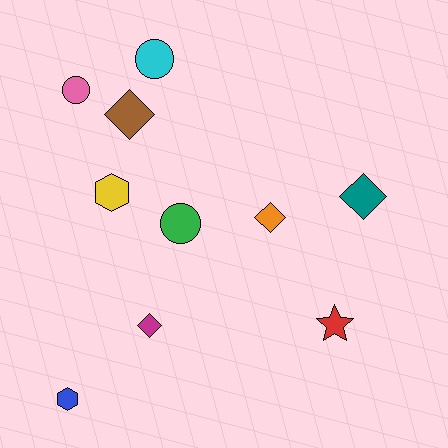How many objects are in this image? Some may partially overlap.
There are 10 objects.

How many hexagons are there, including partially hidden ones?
There are 2 hexagons.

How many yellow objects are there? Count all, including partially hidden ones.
There is 1 yellow object.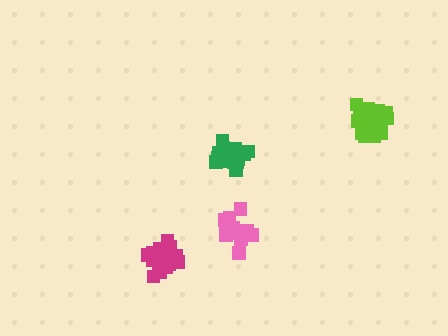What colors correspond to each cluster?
The clusters are colored: lime, green, magenta, pink.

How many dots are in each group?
Group 1: 21 dots, Group 2: 18 dots, Group 3: 21 dots, Group 4: 15 dots (75 total).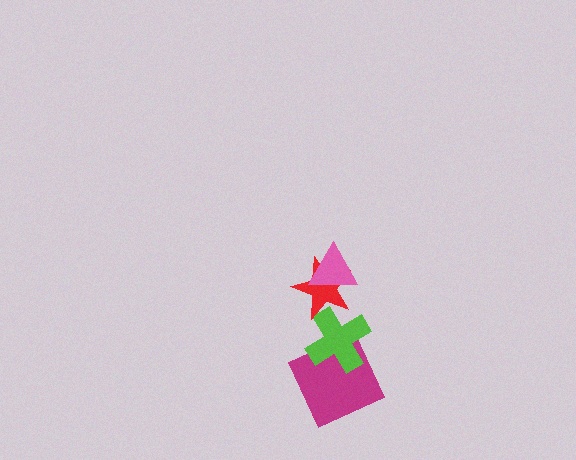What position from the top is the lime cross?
The lime cross is 3rd from the top.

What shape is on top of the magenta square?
The lime cross is on top of the magenta square.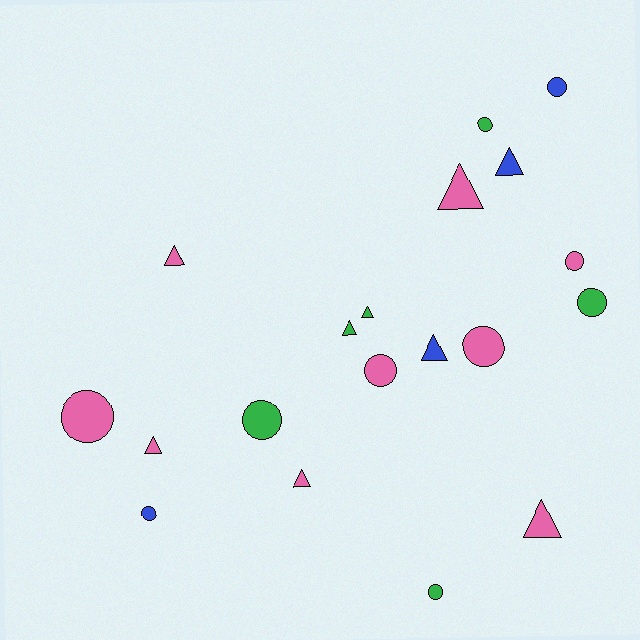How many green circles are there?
There are 4 green circles.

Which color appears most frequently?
Pink, with 9 objects.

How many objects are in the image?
There are 19 objects.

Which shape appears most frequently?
Circle, with 10 objects.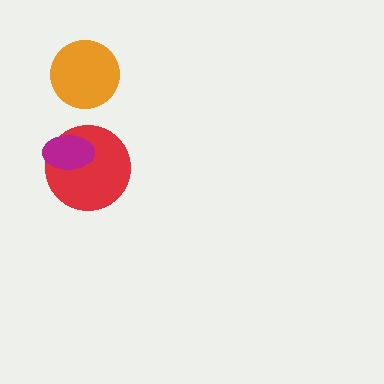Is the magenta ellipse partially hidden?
No, no other shape covers it.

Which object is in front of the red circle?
The magenta ellipse is in front of the red circle.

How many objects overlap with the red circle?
1 object overlaps with the red circle.